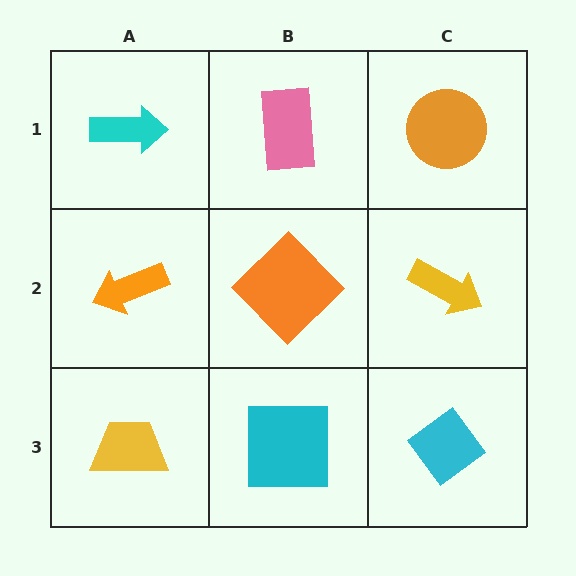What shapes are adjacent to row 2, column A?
A cyan arrow (row 1, column A), a yellow trapezoid (row 3, column A), an orange diamond (row 2, column B).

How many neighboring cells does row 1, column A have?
2.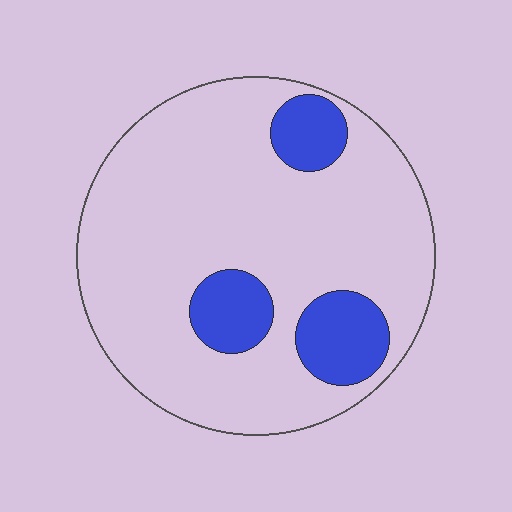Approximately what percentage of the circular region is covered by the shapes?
Approximately 15%.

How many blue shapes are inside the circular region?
3.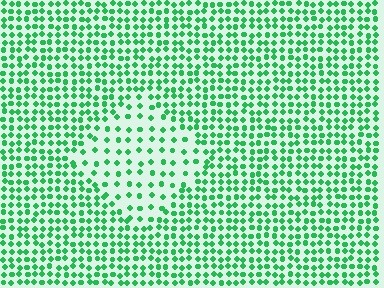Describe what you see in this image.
The image contains small green elements arranged at two different densities. A diamond-shaped region is visible where the elements are less densely packed than the surrounding area.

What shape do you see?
I see a diamond.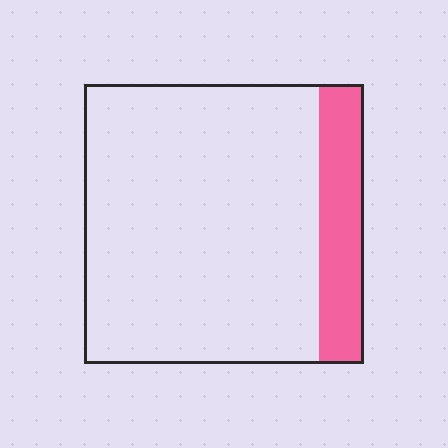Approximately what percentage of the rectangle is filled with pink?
Approximately 15%.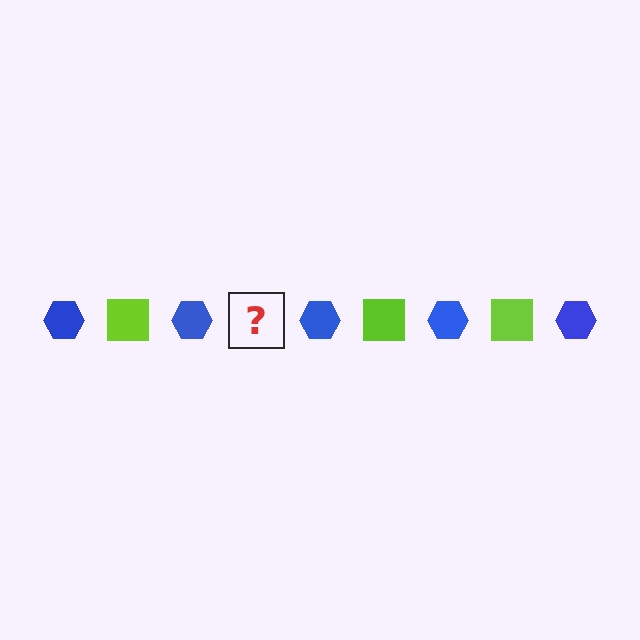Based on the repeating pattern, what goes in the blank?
The blank should be a lime square.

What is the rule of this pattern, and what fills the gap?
The rule is that the pattern alternates between blue hexagon and lime square. The gap should be filled with a lime square.